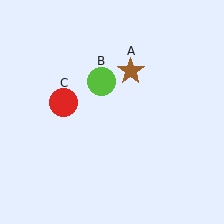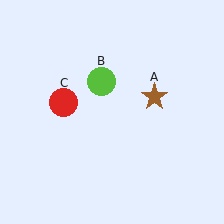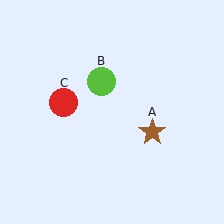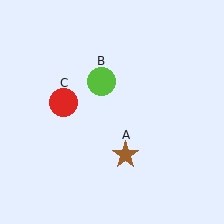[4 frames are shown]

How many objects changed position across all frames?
1 object changed position: brown star (object A).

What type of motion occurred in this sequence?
The brown star (object A) rotated clockwise around the center of the scene.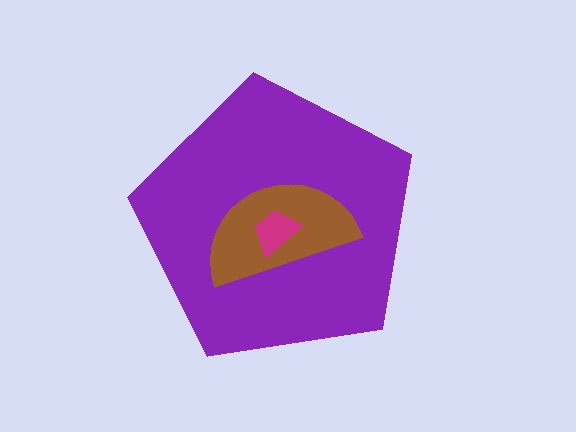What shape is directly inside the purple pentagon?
The brown semicircle.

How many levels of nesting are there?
3.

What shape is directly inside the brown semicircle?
The magenta trapezoid.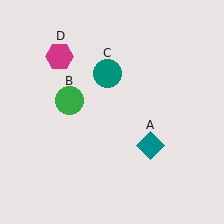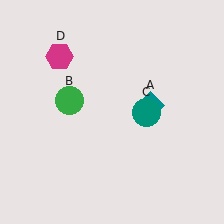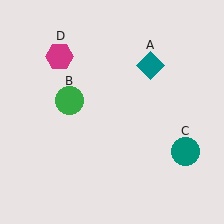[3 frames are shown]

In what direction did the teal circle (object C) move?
The teal circle (object C) moved down and to the right.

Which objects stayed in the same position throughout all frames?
Green circle (object B) and magenta hexagon (object D) remained stationary.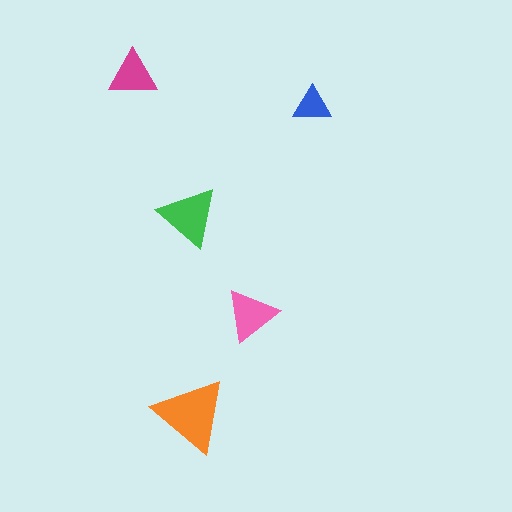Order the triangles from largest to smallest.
the orange one, the green one, the pink one, the magenta one, the blue one.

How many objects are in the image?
There are 5 objects in the image.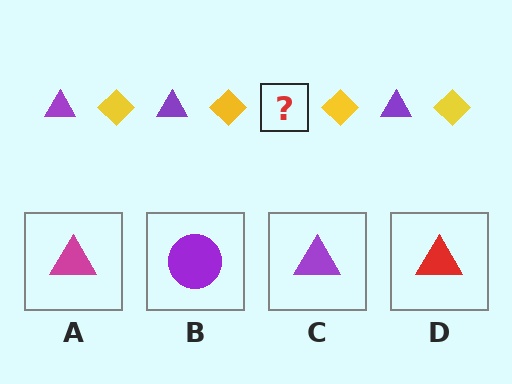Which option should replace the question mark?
Option C.